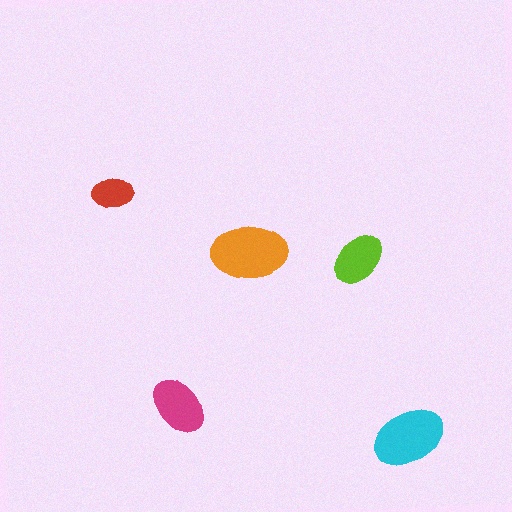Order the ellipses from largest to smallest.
the orange one, the cyan one, the magenta one, the lime one, the red one.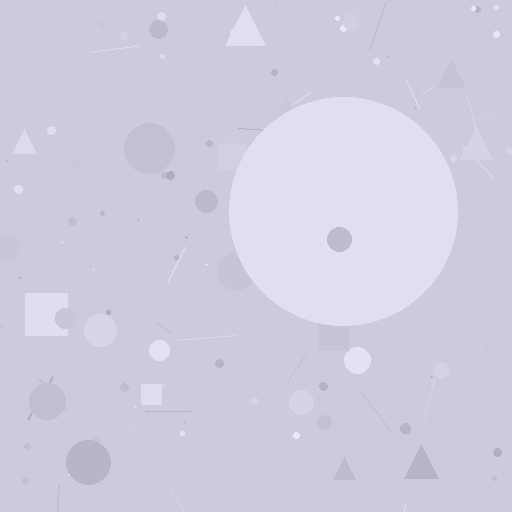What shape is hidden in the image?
A circle is hidden in the image.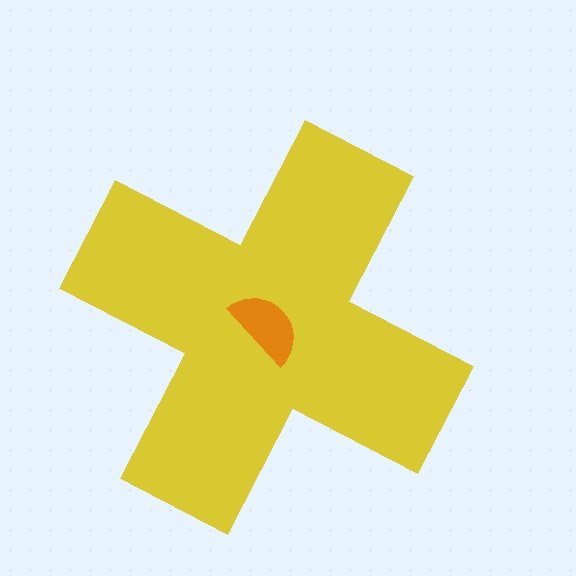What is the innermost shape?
The orange semicircle.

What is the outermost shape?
The yellow cross.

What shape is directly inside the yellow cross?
The orange semicircle.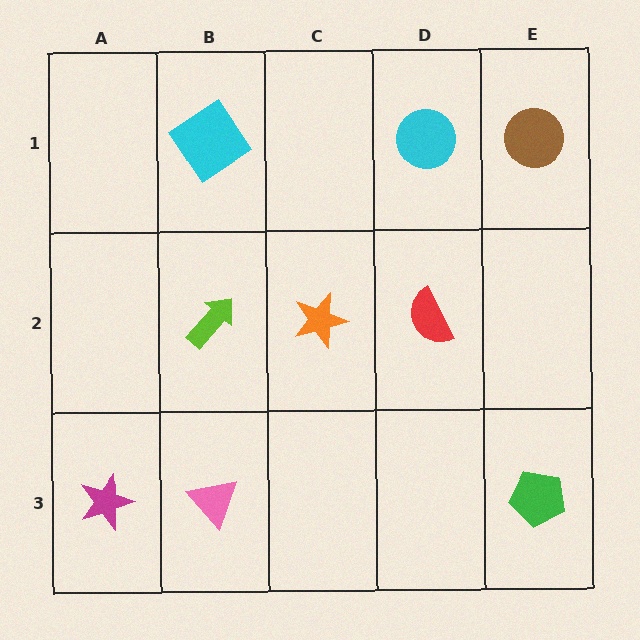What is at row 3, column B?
A pink triangle.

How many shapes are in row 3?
3 shapes.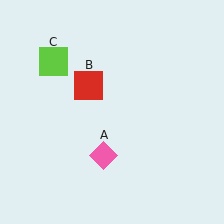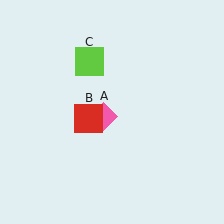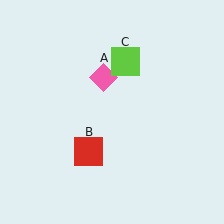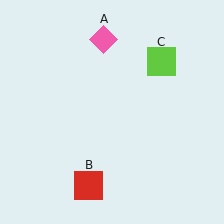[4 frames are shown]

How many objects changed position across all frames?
3 objects changed position: pink diamond (object A), red square (object B), lime square (object C).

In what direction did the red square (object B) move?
The red square (object B) moved down.